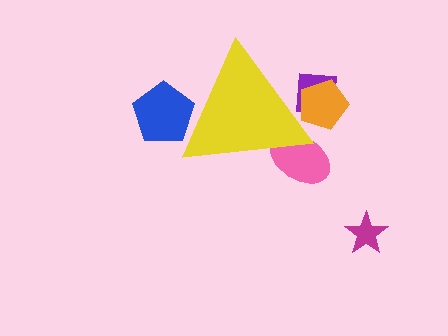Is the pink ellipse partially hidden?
Yes, the pink ellipse is partially hidden behind the yellow triangle.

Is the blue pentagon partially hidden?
Yes, the blue pentagon is partially hidden behind the yellow triangle.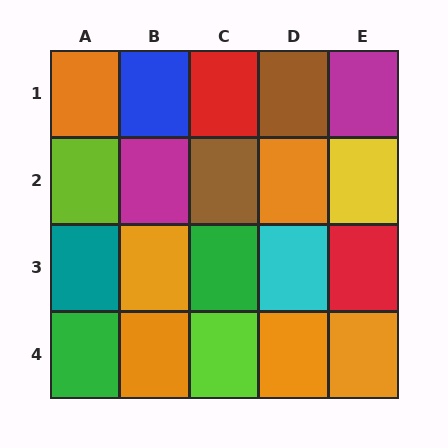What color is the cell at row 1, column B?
Blue.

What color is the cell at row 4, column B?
Orange.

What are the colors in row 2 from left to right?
Lime, magenta, brown, orange, yellow.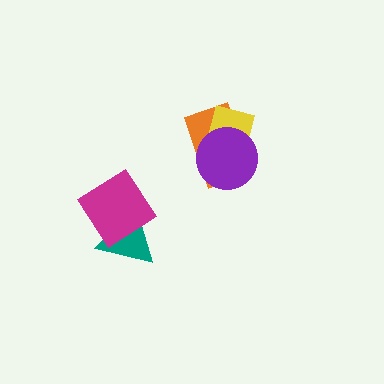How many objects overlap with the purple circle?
2 objects overlap with the purple circle.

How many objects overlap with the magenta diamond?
1 object overlaps with the magenta diamond.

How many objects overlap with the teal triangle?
1 object overlaps with the teal triangle.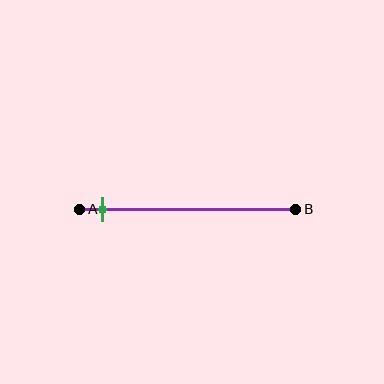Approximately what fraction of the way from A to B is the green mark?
The green mark is approximately 10% of the way from A to B.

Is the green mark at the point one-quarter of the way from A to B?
No, the mark is at about 10% from A, not at the 25% one-quarter point.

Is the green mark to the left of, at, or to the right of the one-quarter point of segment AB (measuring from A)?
The green mark is to the left of the one-quarter point of segment AB.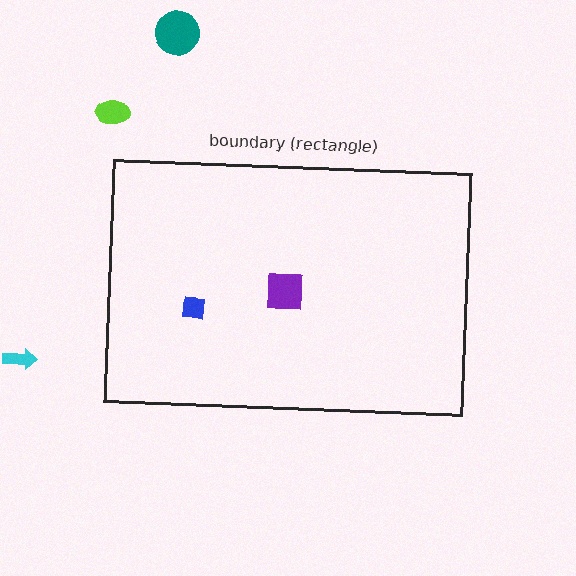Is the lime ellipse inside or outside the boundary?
Outside.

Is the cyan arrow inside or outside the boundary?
Outside.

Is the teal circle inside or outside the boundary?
Outside.